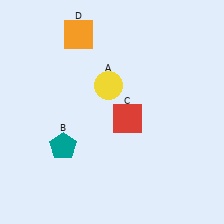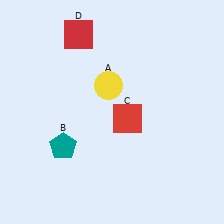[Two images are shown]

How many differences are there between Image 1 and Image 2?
There is 1 difference between the two images.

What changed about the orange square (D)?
In Image 1, D is orange. In Image 2, it changed to red.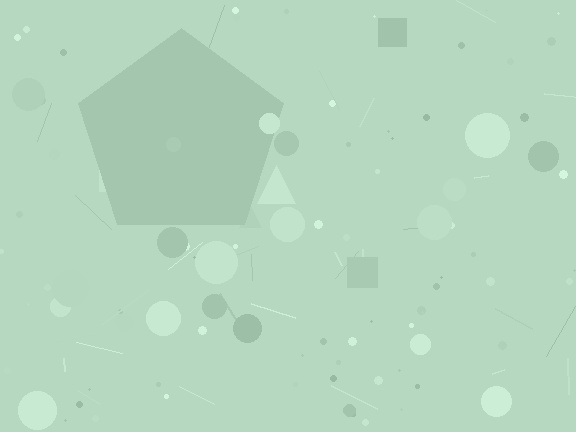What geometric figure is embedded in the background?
A pentagon is embedded in the background.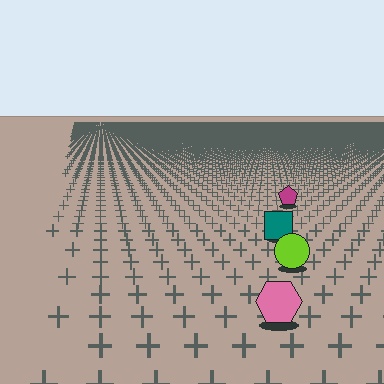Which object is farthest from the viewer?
The magenta pentagon is farthest from the viewer. It appears smaller and the ground texture around it is denser.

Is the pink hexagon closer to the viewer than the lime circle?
Yes. The pink hexagon is closer — you can tell from the texture gradient: the ground texture is coarser near it.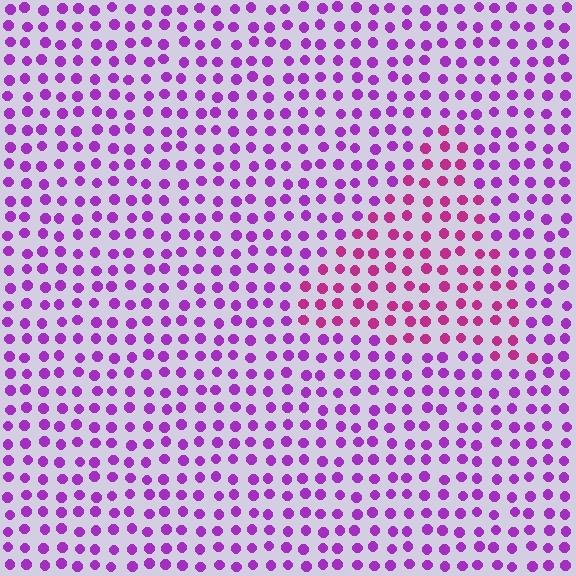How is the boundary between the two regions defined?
The boundary is defined purely by a slight shift in hue (about 32 degrees). Spacing, size, and orientation are identical on both sides.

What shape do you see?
I see a triangle.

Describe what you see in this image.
The image is filled with small purple elements in a uniform arrangement. A triangle-shaped region is visible where the elements are tinted to a slightly different hue, forming a subtle color boundary.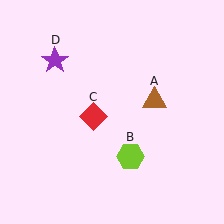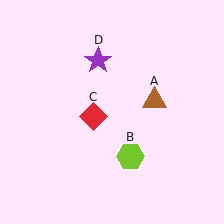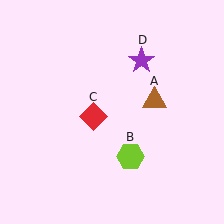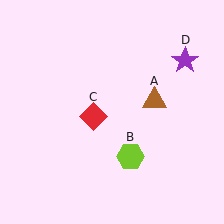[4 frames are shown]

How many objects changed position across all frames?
1 object changed position: purple star (object D).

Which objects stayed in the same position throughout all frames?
Brown triangle (object A) and lime hexagon (object B) and red diamond (object C) remained stationary.